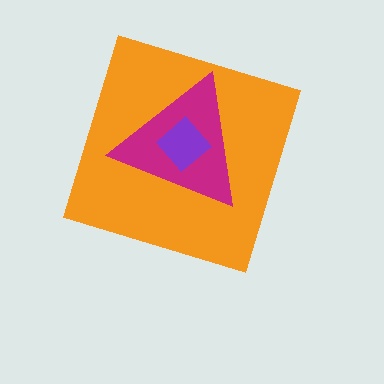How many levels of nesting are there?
3.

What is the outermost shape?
The orange diamond.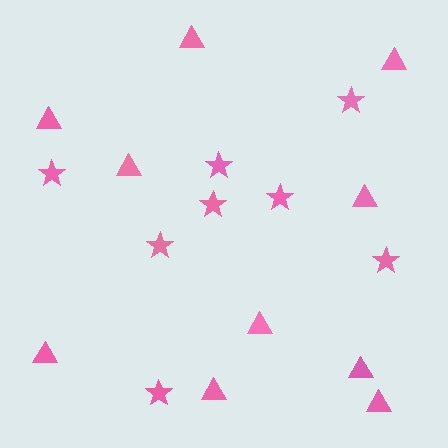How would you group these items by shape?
There are 2 groups: one group of triangles (10) and one group of stars (8).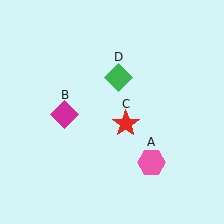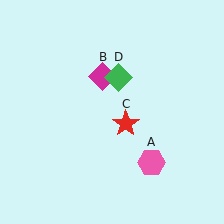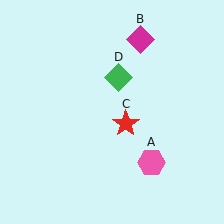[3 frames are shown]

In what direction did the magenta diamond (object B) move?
The magenta diamond (object B) moved up and to the right.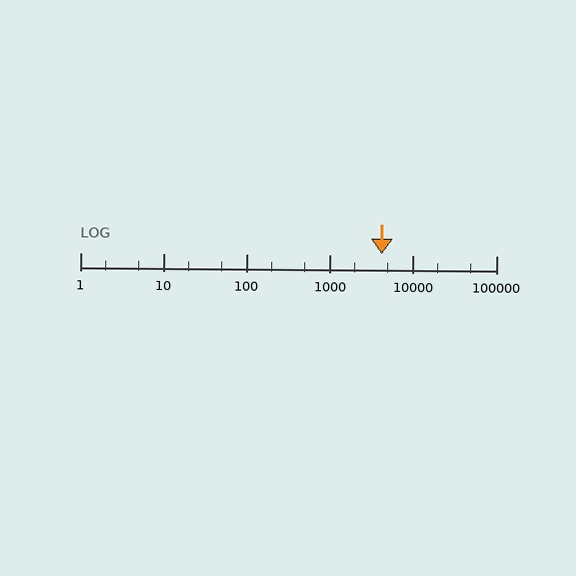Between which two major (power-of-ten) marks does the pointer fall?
The pointer is between 1000 and 10000.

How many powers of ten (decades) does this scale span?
The scale spans 5 decades, from 1 to 100000.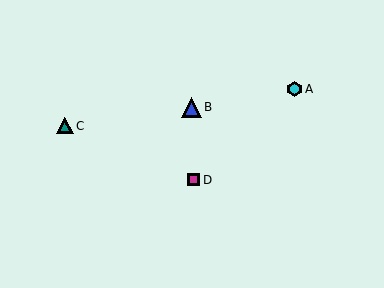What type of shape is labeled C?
Shape C is a teal triangle.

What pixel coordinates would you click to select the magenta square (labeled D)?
Click at (194, 180) to select the magenta square D.